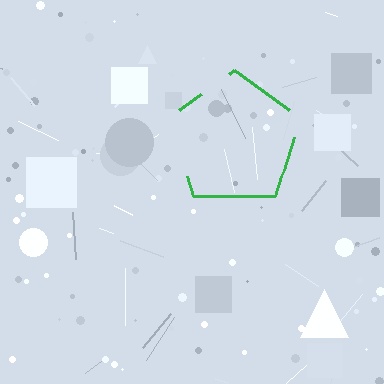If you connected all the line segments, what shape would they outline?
They would outline a pentagon.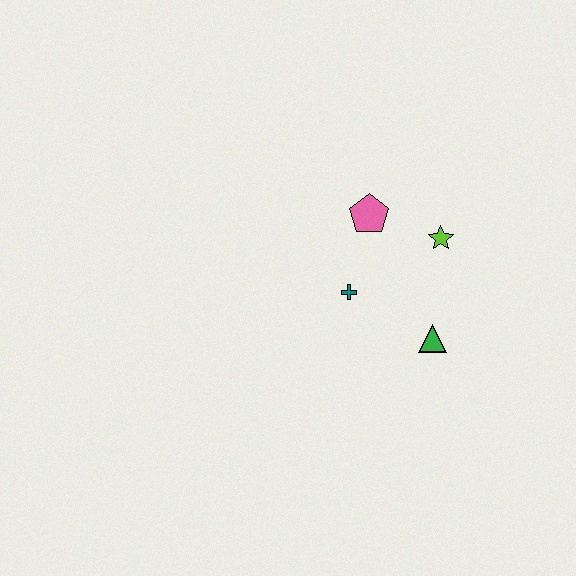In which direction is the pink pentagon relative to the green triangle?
The pink pentagon is above the green triangle.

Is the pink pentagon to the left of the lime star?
Yes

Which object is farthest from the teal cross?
The lime star is farthest from the teal cross.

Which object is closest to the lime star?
The pink pentagon is closest to the lime star.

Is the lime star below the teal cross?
No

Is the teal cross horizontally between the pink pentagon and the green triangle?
No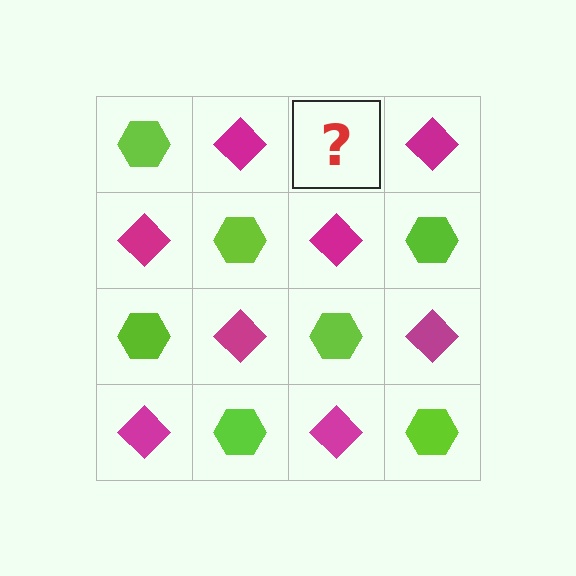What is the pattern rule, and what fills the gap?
The rule is that it alternates lime hexagon and magenta diamond in a checkerboard pattern. The gap should be filled with a lime hexagon.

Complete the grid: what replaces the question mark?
The question mark should be replaced with a lime hexagon.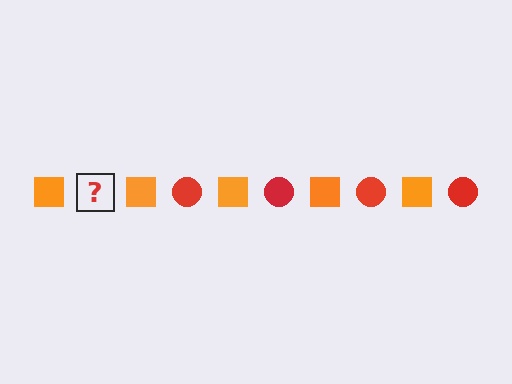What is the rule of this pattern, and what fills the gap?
The rule is that the pattern alternates between orange square and red circle. The gap should be filled with a red circle.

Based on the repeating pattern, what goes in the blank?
The blank should be a red circle.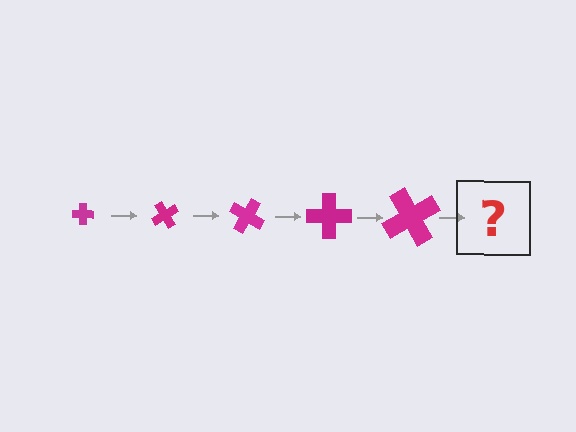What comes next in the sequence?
The next element should be a cross, larger than the previous one and rotated 300 degrees from the start.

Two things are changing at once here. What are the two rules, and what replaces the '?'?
The two rules are that the cross grows larger each step and it rotates 60 degrees each step. The '?' should be a cross, larger than the previous one and rotated 300 degrees from the start.